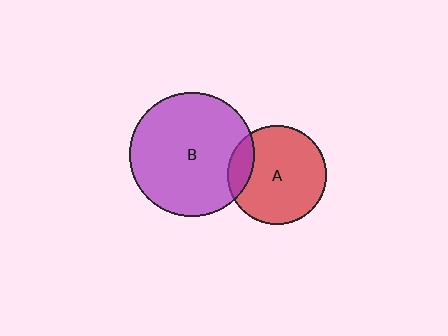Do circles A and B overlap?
Yes.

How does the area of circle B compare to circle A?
Approximately 1.6 times.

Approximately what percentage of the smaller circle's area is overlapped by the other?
Approximately 15%.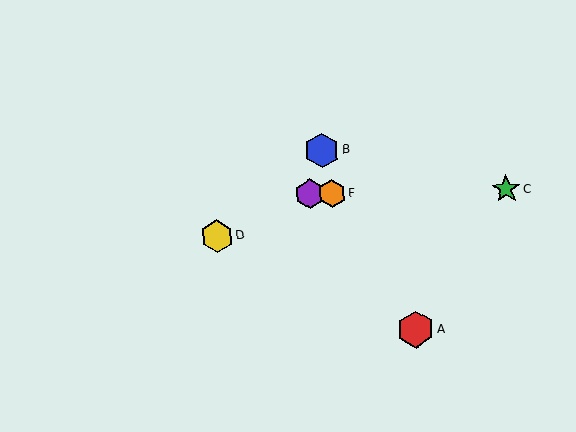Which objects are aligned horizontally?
Objects C, E, F are aligned horizontally.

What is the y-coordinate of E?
Object E is at y≈194.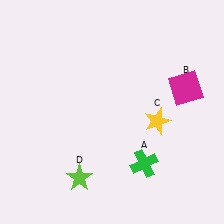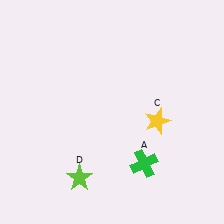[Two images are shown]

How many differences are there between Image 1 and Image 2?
There is 1 difference between the two images.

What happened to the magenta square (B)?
The magenta square (B) was removed in Image 2. It was in the top-right area of Image 1.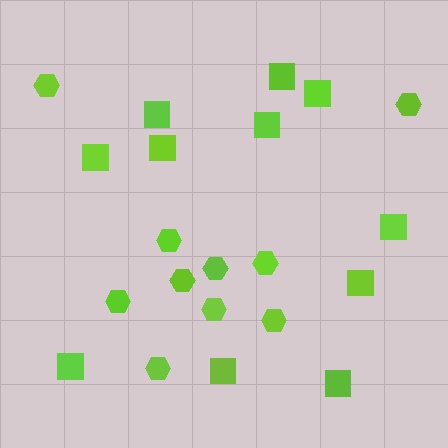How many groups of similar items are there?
There are 2 groups: one group of hexagons (10) and one group of squares (11).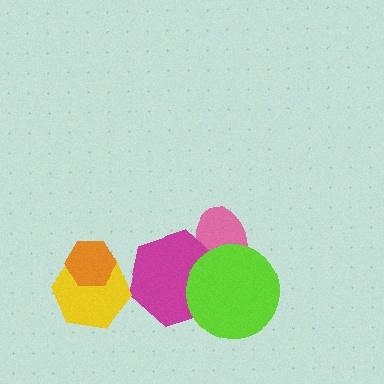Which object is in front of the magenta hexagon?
The lime circle is in front of the magenta hexagon.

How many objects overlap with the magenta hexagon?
2 objects overlap with the magenta hexagon.